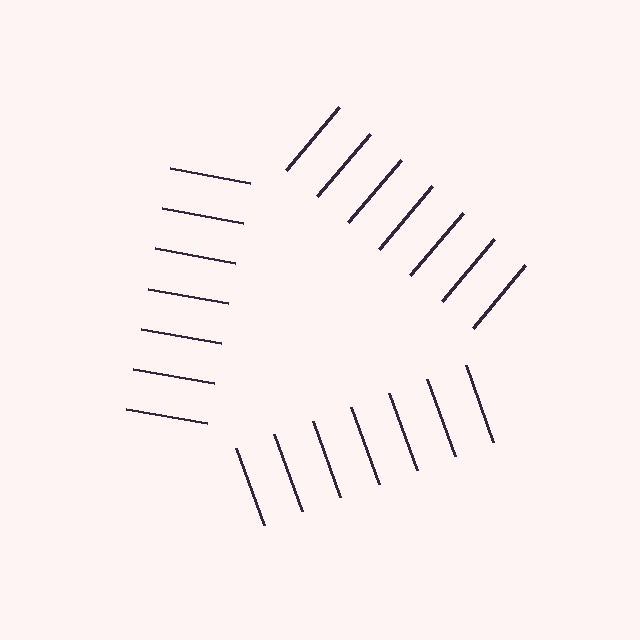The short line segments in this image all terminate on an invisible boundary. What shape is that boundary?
An illusory triangle — the line segments terminate on its edges but no continuous stroke is drawn.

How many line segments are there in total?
21 — 7 along each of the 3 edges.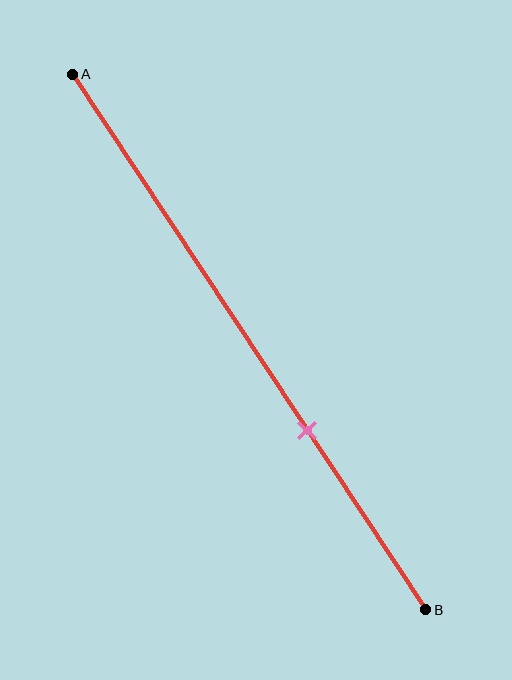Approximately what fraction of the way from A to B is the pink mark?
The pink mark is approximately 65% of the way from A to B.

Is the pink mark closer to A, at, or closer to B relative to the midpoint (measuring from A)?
The pink mark is closer to point B than the midpoint of segment AB.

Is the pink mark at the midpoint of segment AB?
No, the mark is at about 65% from A, not at the 50% midpoint.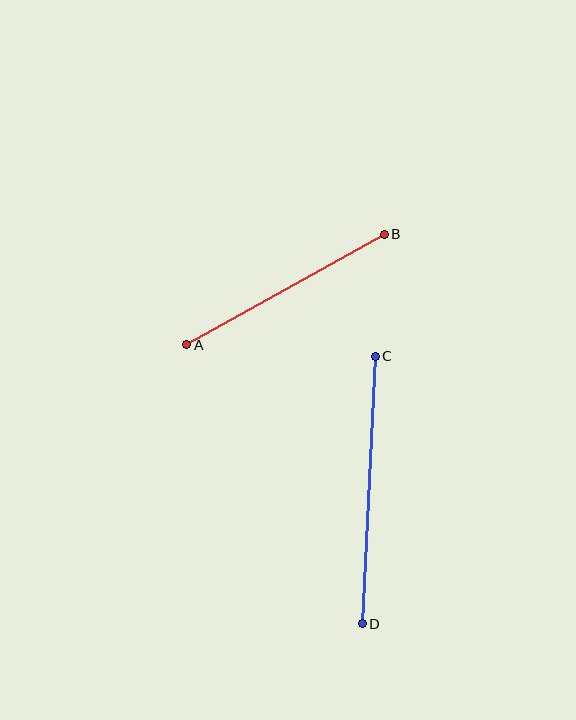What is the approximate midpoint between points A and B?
The midpoint is at approximately (285, 289) pixels.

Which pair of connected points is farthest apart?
Points C and D are farthest apart.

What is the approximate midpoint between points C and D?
The midpoint is at approximately (369, 490) pixels.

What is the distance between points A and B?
The distance is approximately 226 pixels.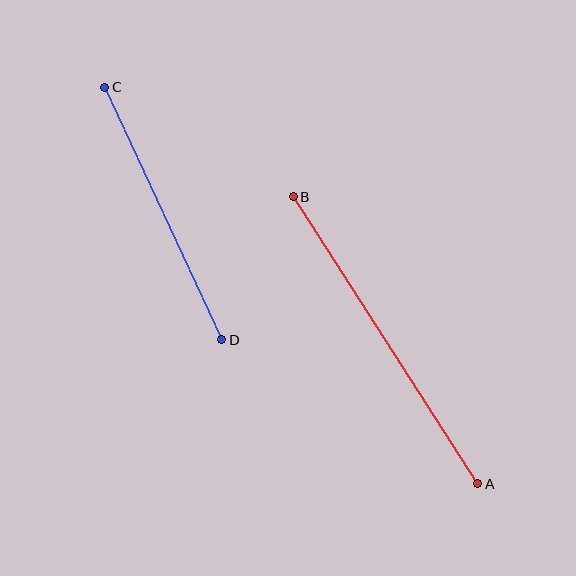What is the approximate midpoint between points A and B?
The midpoint is at approximately (386, 340) pixels.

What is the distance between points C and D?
The distance is approximately 278 pixels.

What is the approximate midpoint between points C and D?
The midpoint is at approximately (163, 214) pixels.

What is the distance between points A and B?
The distance is approximately 341 pixels.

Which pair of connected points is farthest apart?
Points A and B are farthest apart.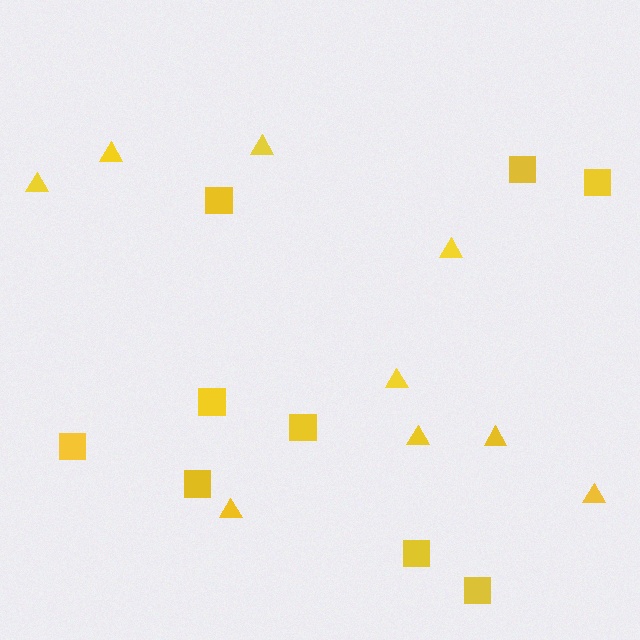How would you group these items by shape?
There are 2 groups: one group of squares (9) and one group of triangles (9).